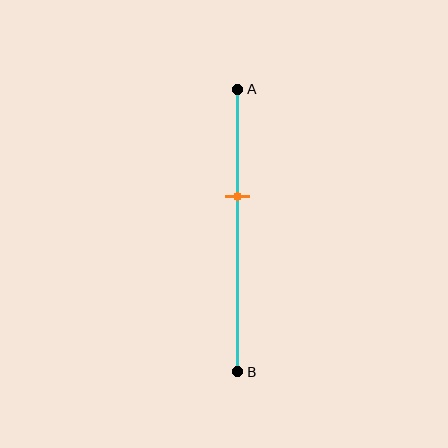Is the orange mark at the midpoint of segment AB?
No, the mark is at about 40% from A, not at the 50% midpoint.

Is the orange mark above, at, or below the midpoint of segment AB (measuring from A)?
The orange mark is above the midpoint of segment AB.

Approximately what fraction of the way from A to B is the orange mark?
The orange mark is approximately 40% of the way from A to B.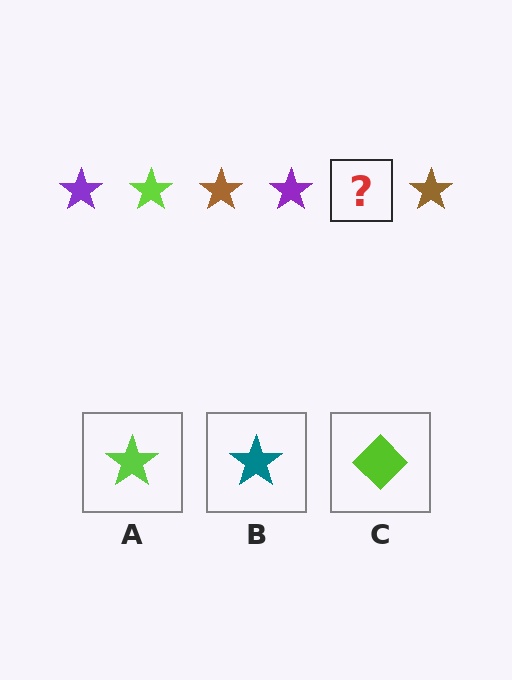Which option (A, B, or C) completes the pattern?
A.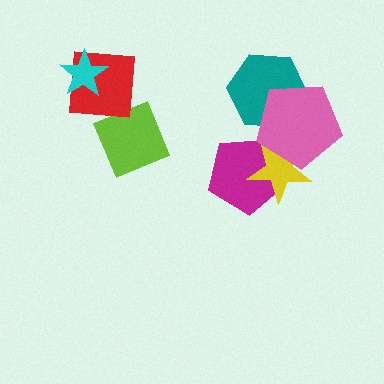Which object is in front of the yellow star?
The pink pentagon is in front of the yellow star.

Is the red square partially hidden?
Yes, it is partially covered by another shape.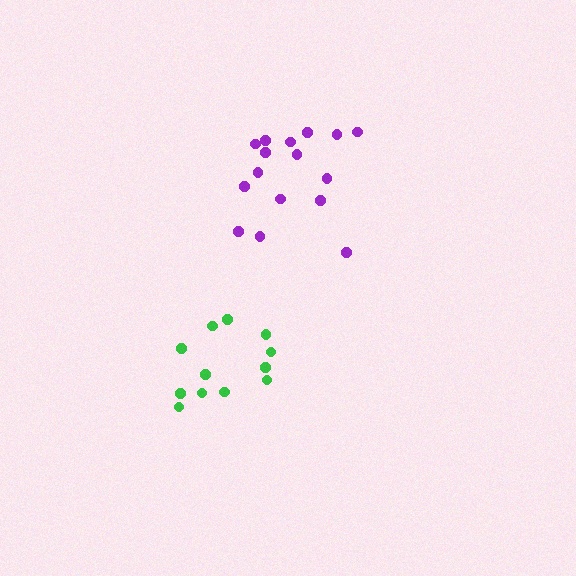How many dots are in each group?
Group 1: 16 dots, Group 2: 12 dots (28 total).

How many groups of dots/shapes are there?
There are 2 groups.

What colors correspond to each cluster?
The clusters are colored: purple, green.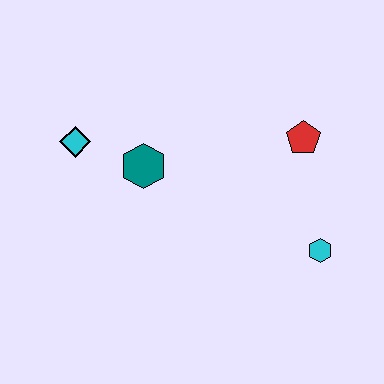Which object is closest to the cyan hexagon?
The red pentagon is closest to the cyan hexagon.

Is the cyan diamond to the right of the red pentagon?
No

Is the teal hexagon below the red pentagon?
Yes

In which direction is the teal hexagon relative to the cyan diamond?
The teal hexagon is to the right of the cyan diamond.